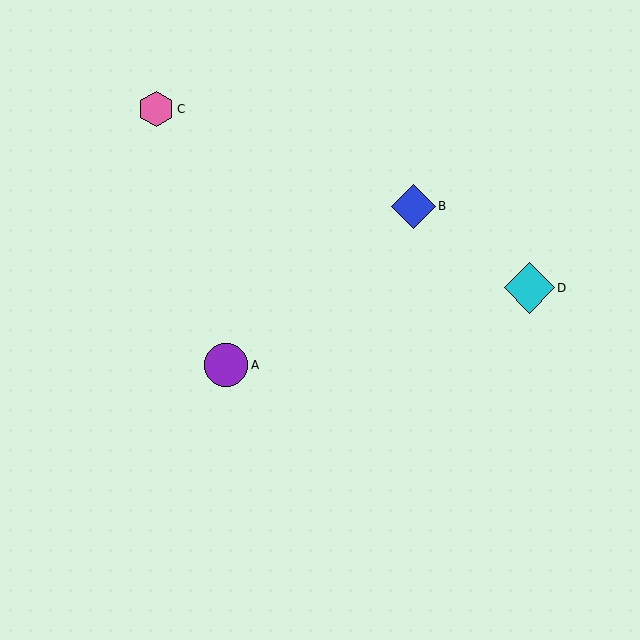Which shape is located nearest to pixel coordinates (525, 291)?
The cyan diamond (labeled D) at (529, 288) is nearest to that location.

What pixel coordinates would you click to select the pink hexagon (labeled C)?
Click at (156, 109) to select the pink hexagon C.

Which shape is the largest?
The cyan diamond (labeled D) is the largest.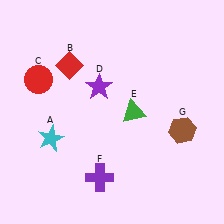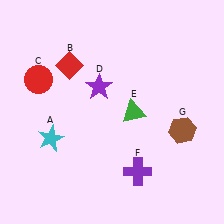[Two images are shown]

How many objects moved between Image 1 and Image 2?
1 object moved between the two images.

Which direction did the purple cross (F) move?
The purple cross (F) moved right.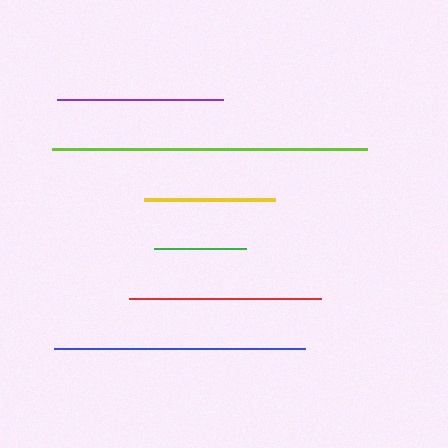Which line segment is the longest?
The lime line is the longest at approximately 315 pixels.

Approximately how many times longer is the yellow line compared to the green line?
The yellow line is approximately 1.4 times the length of the green line.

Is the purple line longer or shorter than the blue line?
The blue line is longer than the purple line.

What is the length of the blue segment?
The blue segment is approximately 251 pixels long.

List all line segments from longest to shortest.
From longest to shortest: lime, blue, red, purple, yellow, green.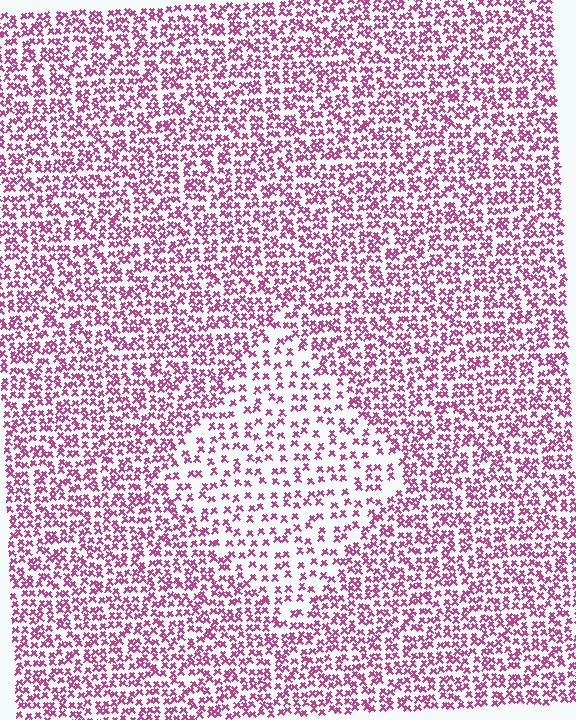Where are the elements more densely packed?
The elements are more densely packed outside the diamond boundary.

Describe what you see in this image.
The image contains small magenta elements arranged at two different densities. A diamond-shaped region is visible where the elements are less densely packed than the surrounding area.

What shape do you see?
I see a diamond.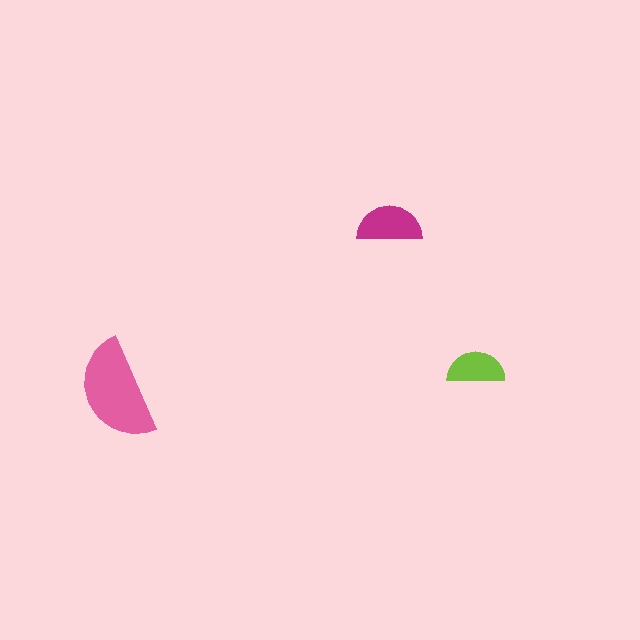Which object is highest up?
The magenta semicircle is topmost.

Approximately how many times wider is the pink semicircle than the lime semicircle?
About 2 times wider.